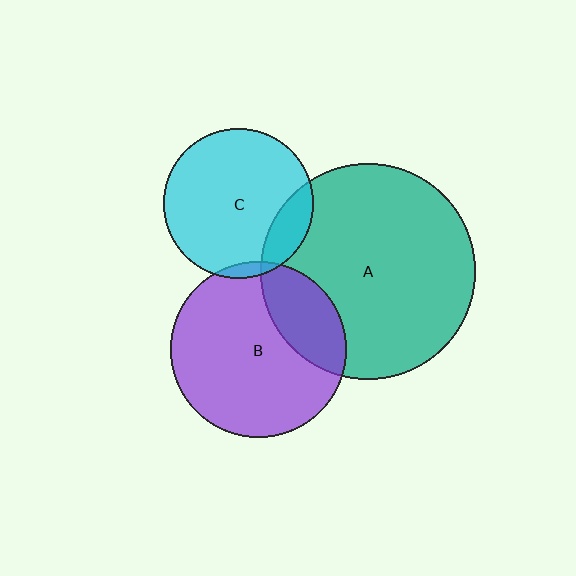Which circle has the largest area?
Circle A (teal).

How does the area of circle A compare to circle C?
Approximately 2.1 times.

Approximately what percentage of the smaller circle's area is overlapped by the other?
Approximately 15%.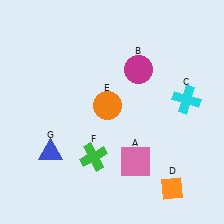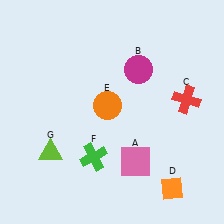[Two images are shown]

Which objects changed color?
C changed from cyan to red. G changed from blue to lime.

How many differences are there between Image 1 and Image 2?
There are 2 differences between the two images.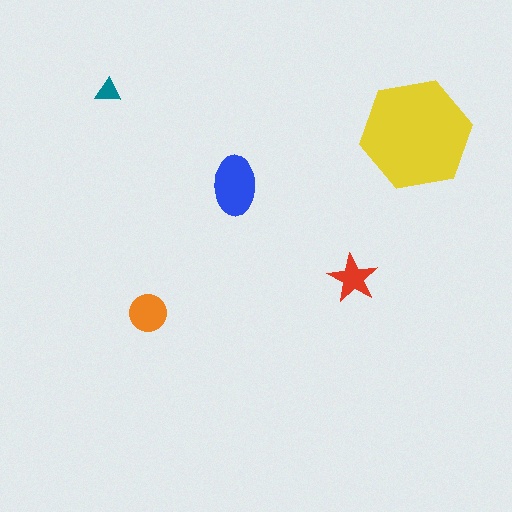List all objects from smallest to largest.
The teal triangle, the red star, the orange circle, the blue ellipse, the yellow hexagon.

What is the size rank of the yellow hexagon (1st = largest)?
1st.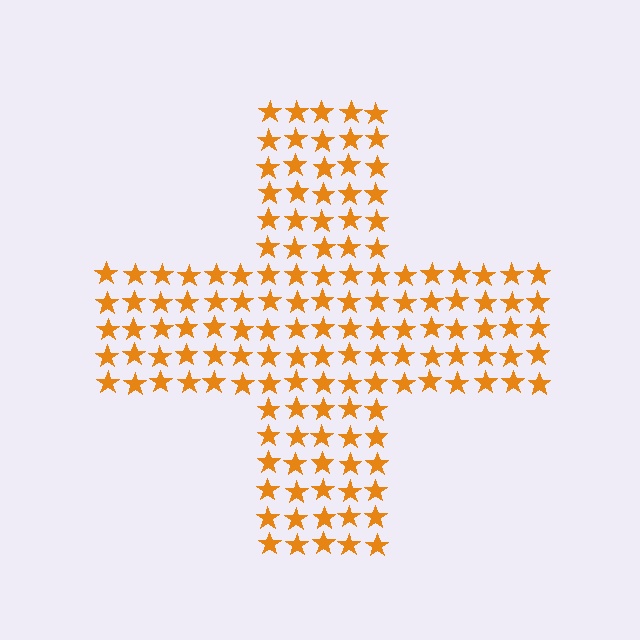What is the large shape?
The large shape is a cross.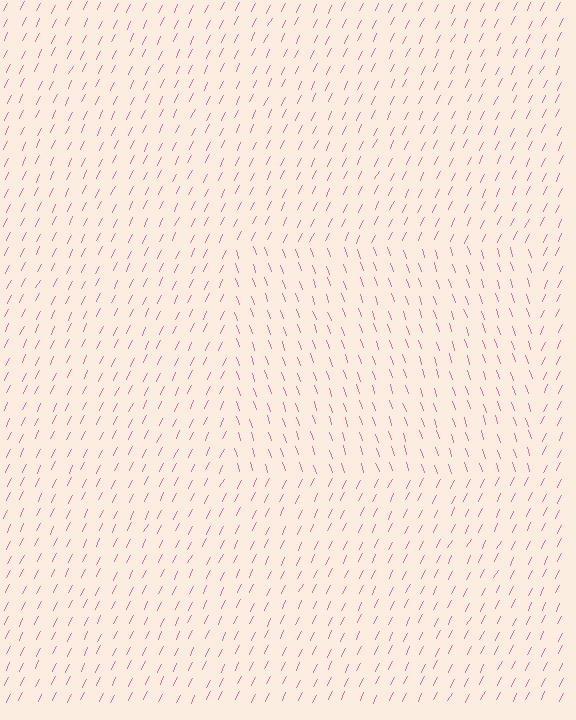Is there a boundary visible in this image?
Yes, there is a texture boundary formed by a change in line orientation.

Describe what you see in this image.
The image is filled with small pink line segments. A rectangle region in the image has lines oriented differently from the surrounding lines, creating a visible texture boundary.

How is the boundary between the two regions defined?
The boundary is defined purely by a change in line orientation (approximately 45 degrees difference). All lines are the same color and thickness.